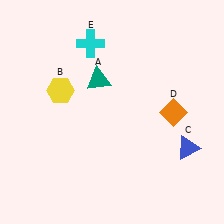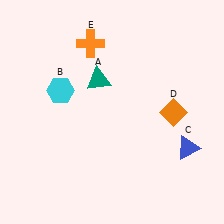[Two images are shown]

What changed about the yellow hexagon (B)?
In Image 1, B is yellow. In Image 2, it changed to cyan.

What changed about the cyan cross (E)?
In Image 1, E is cyan. In Image 2, it changed to orange.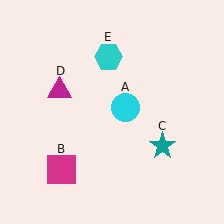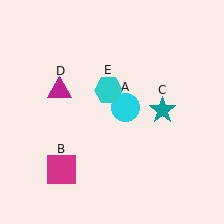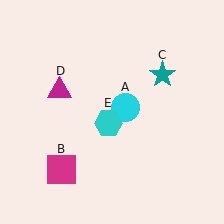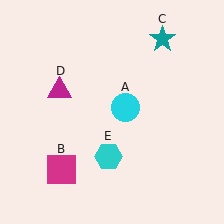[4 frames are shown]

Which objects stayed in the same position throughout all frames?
Cyan circle (object A) and magenta square (object B) and magenta triangle (object D) remained stationary.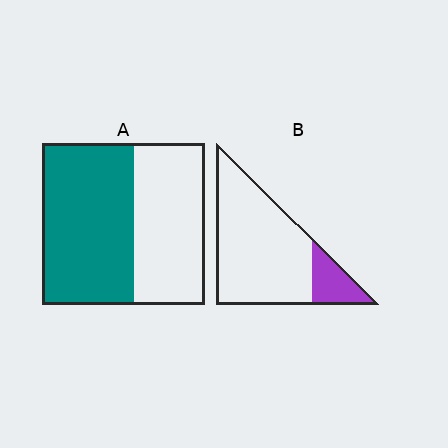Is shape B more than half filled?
No.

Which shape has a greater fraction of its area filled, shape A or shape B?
Shape A.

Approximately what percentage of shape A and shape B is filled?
A is approximately 55% and B is approximately 15%.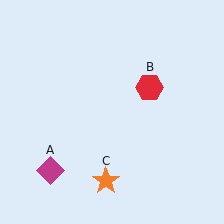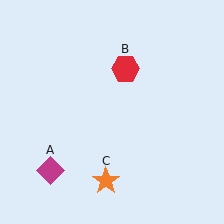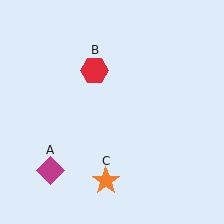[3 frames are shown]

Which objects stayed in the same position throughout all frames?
Magenta diamond (object A) and orange star (object C) remained stationary.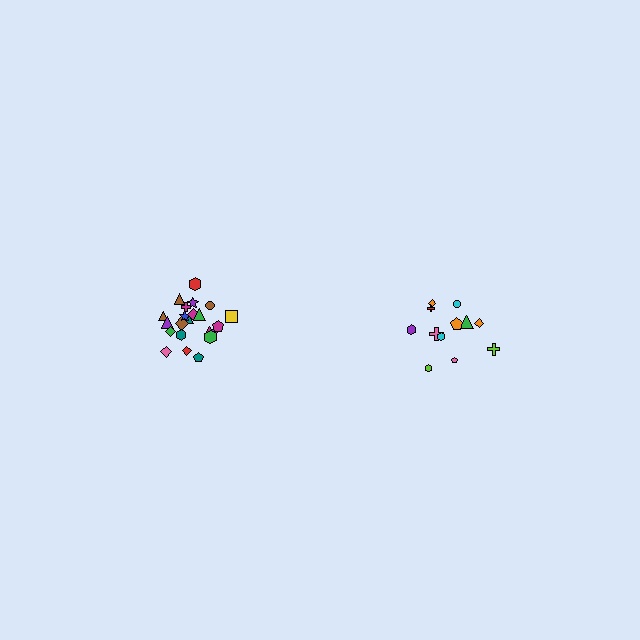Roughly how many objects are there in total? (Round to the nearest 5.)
Roughly 35 objects in total.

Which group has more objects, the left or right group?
The left group.